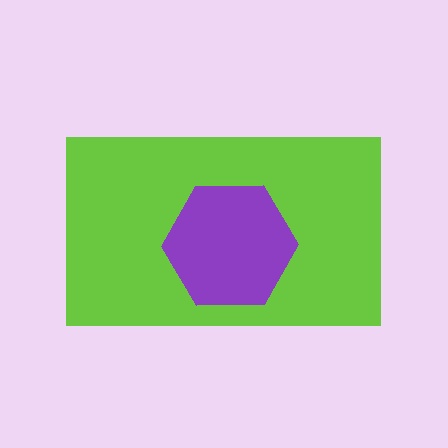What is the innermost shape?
The purple hexagon.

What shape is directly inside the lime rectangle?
The purple hexagon.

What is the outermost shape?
The lime rectangle.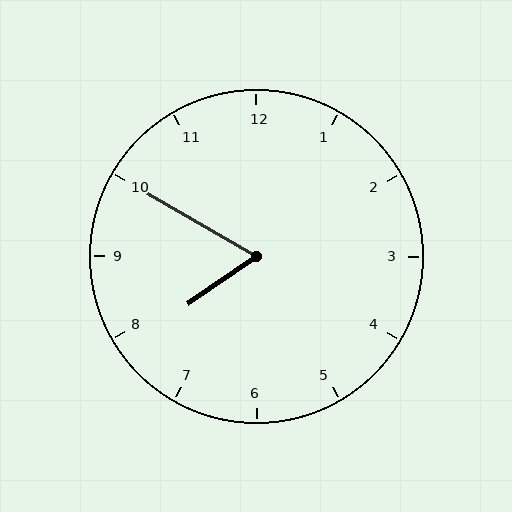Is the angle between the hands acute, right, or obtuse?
It is acute.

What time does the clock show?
7:50.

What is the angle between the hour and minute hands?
Approximately 65 degrees.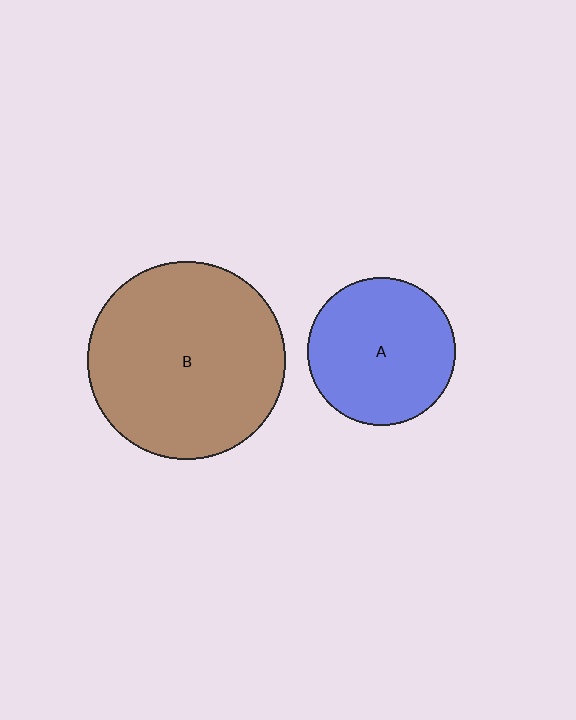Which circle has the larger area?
Circle B (brown).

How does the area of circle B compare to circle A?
Approximately 1.8 times.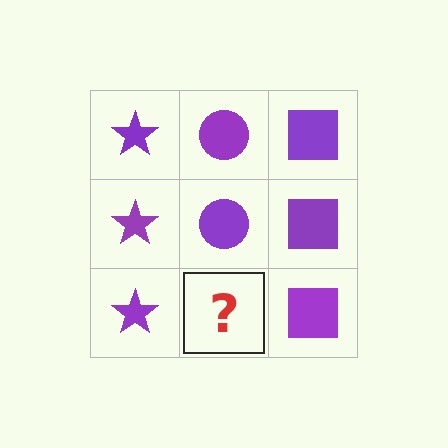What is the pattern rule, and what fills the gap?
The rule is that each column has a consistent shape. The gap should be filled with a purple circle.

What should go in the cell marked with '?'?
The missing cell should contain a purple circle.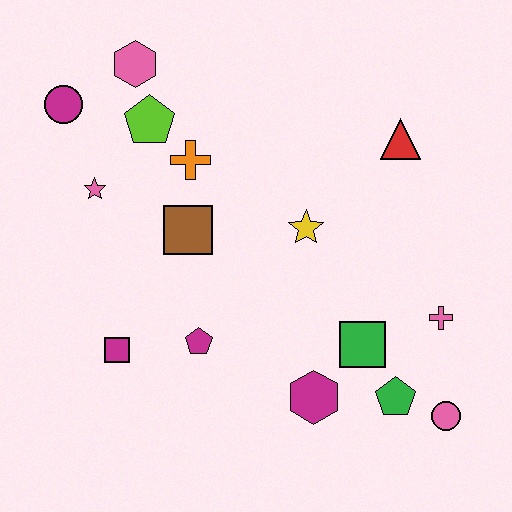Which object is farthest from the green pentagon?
The magenta circle is farthest from the green pentagon.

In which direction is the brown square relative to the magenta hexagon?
The brown square is above the magenta hexagon.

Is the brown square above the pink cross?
Yes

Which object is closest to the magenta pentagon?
The magenta square is closest to the magenta pentagon.